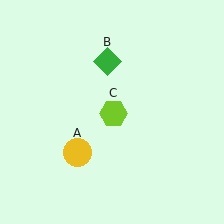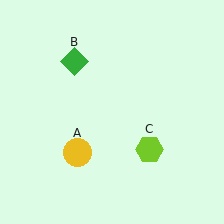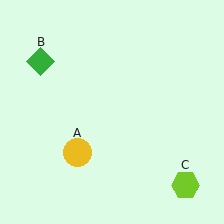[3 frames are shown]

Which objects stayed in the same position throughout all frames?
Yellow circle (object A) remained stationary.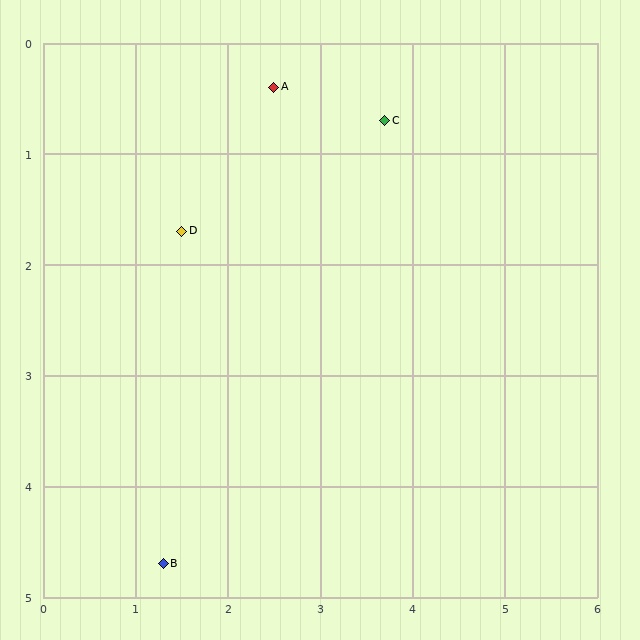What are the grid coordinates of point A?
Point A is at approximately (2.5, 0.4).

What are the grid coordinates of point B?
Point B is at approximately (1.3, 4.7).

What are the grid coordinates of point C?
Point C is at approximately (3.7, 0.7).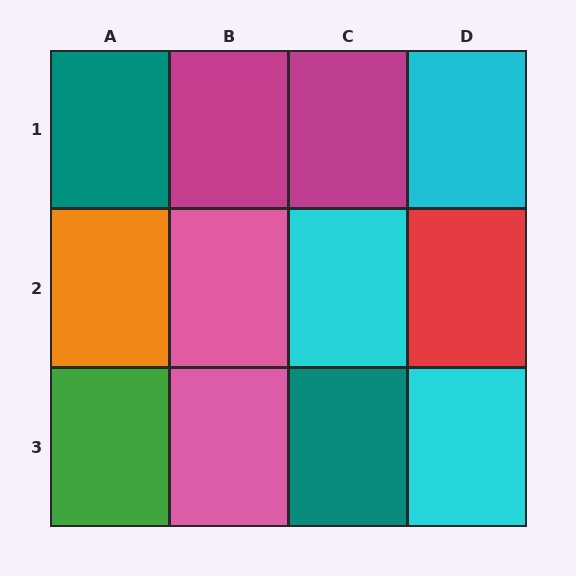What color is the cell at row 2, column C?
Cyan.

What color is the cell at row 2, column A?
Orange.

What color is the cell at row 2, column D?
Red.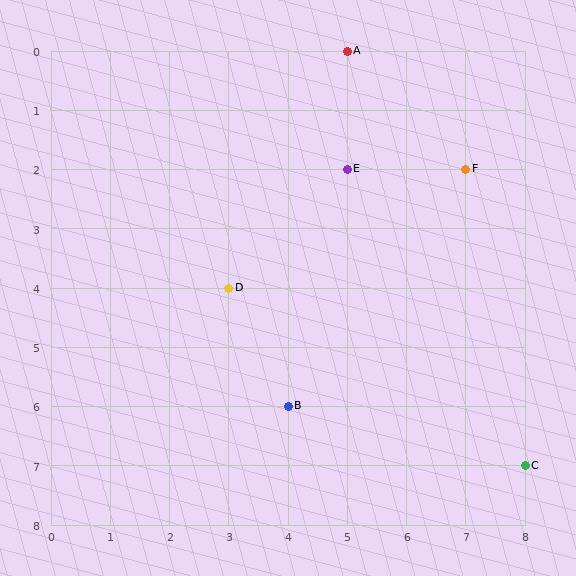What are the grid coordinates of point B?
Point B is at grid coordinates (4, 6).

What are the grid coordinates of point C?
Point C is at grid coordinates (8, 7).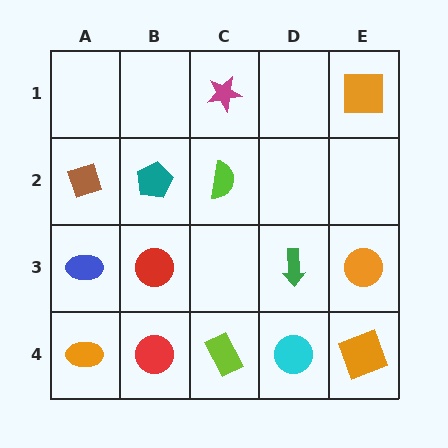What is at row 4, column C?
A lime rectangle.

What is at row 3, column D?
A green arrow.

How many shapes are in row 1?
2 shapes.